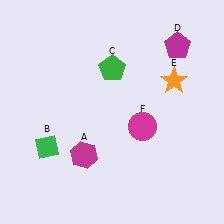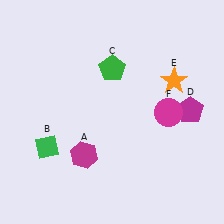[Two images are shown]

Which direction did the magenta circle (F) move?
The magenta circle (F) moved right.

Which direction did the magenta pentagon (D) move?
The magenta pentagon (D) moved down.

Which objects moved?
The objects that moved are: the magenta pentagon (D), the magenta circle (F).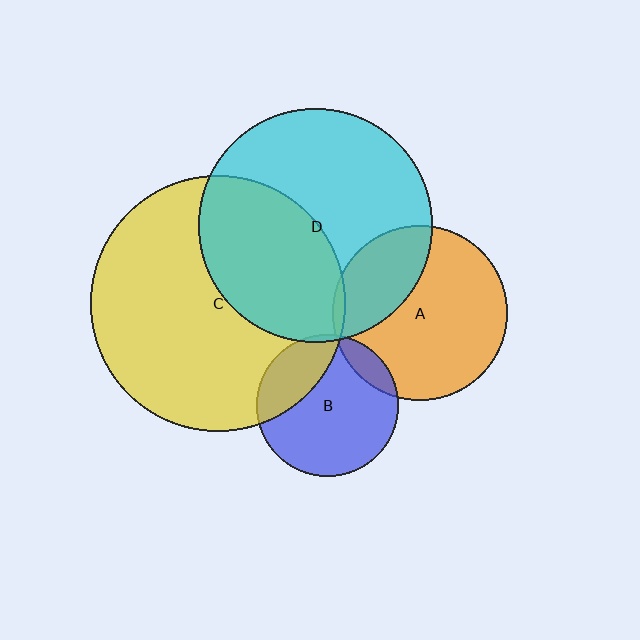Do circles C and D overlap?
Yes.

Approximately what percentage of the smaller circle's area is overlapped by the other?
Approximately 40%.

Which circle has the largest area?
Circle C (yellow).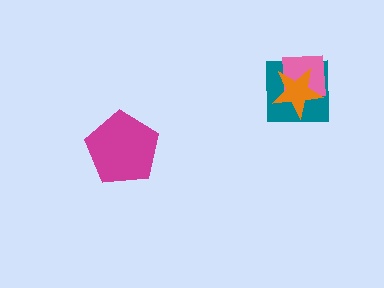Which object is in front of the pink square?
The orange star is in front of the pink square.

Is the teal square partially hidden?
Yes, it is partially covered by another shape.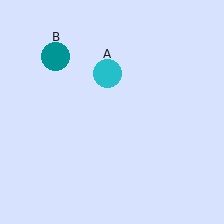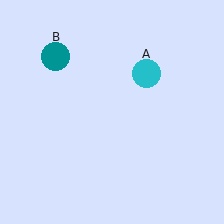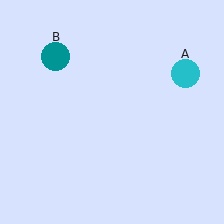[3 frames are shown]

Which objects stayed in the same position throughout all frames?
Teal circle (object B) remained stationary.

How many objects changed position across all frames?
1 object changed position: cyan circle (object A).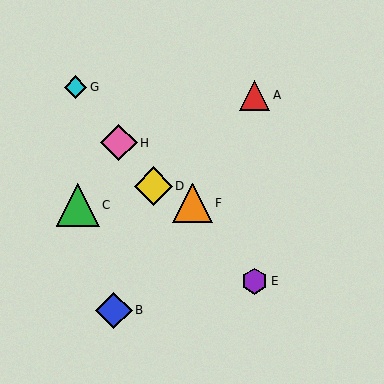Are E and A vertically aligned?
Yes, both are at x≈255.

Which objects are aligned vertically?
Objects A, E are aligned vertically.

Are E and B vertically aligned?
No, E is at x≈255 and B is at x≈114.